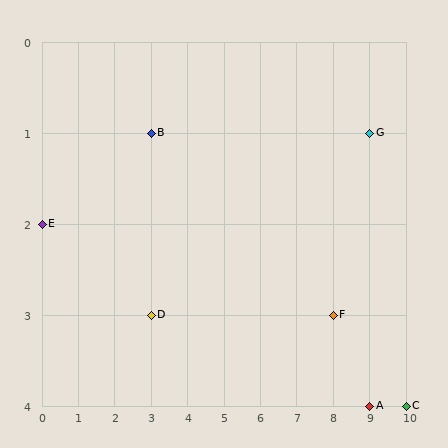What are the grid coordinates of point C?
Point C is at grid coordinates (10, 4).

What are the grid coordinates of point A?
Point A is at grid coordinates (9, 4).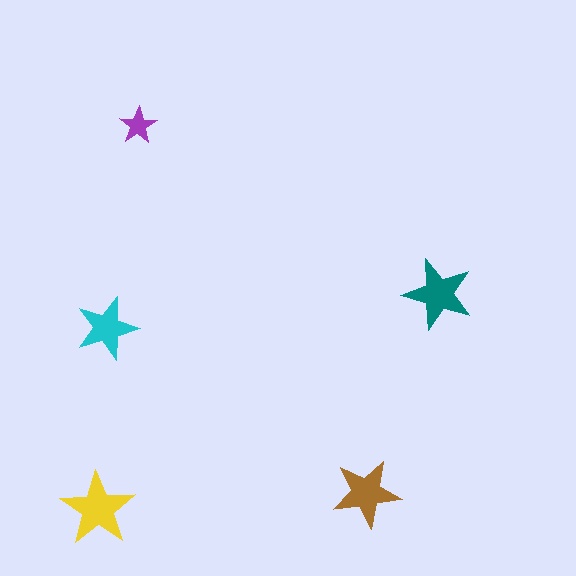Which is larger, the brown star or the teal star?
The teal one.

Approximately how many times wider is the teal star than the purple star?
About 2 times wider.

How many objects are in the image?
There are 5 objects in the image.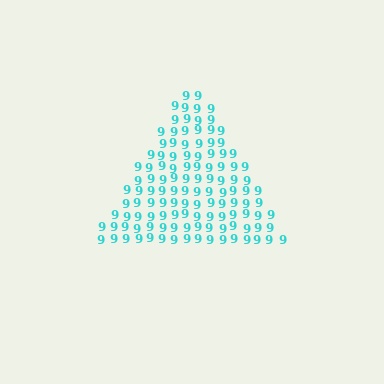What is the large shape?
The large shape is a triangle.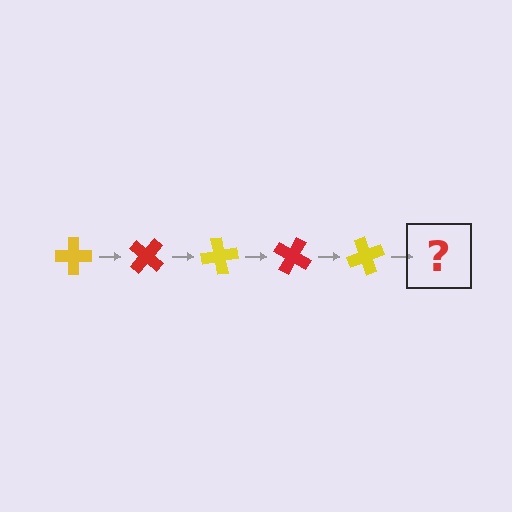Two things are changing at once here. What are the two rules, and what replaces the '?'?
The two rules are that it rotates 40 degrees each step and the color cycles through yellow and red. The '?' should be a red cross, rotated 200 degrees from the start.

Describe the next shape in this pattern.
It should be a red cross, rotated 200 degrees from the start.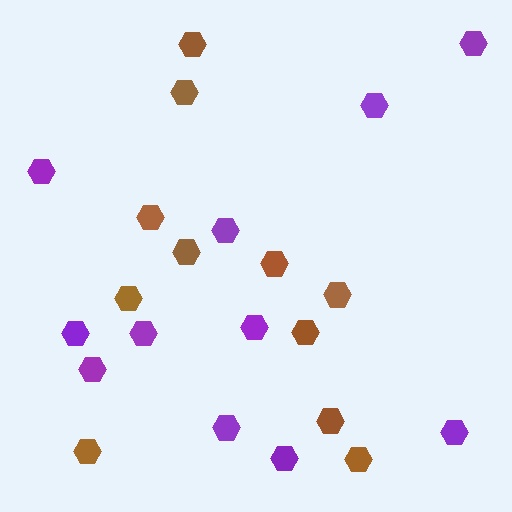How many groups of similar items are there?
There are 2 groups: one group of purple hexagons (11) and one group of brown hexagons (11).